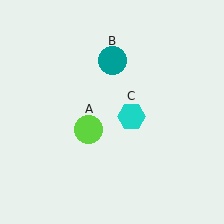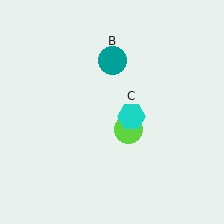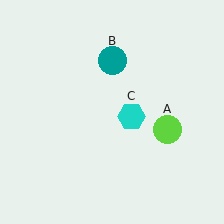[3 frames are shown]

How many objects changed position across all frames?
1 object changed position: lime circle (object A).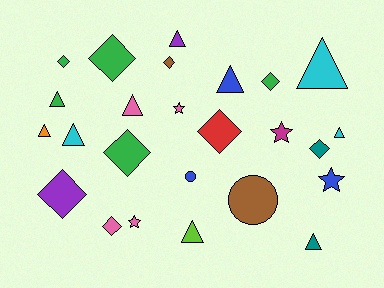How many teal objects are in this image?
There are 2 teal objects.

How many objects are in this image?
There are 25 objects.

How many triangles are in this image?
There are 10 triangles.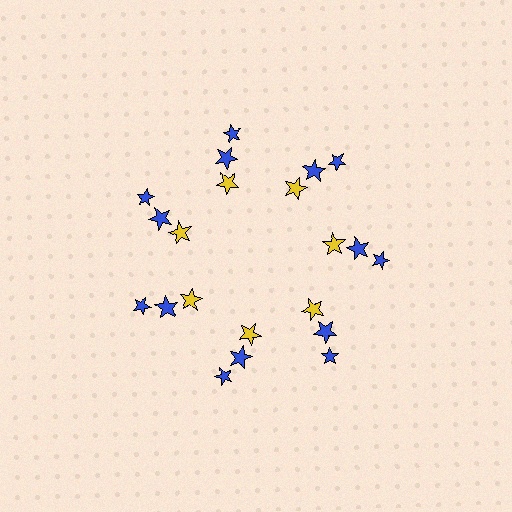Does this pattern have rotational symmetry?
Yes, this pattern has 7-fold rotational symmetry. It looks the same after rotating 51 degrees around the center.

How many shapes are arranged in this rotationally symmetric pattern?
There are 21 shapes, arranged in 7 groups of 3.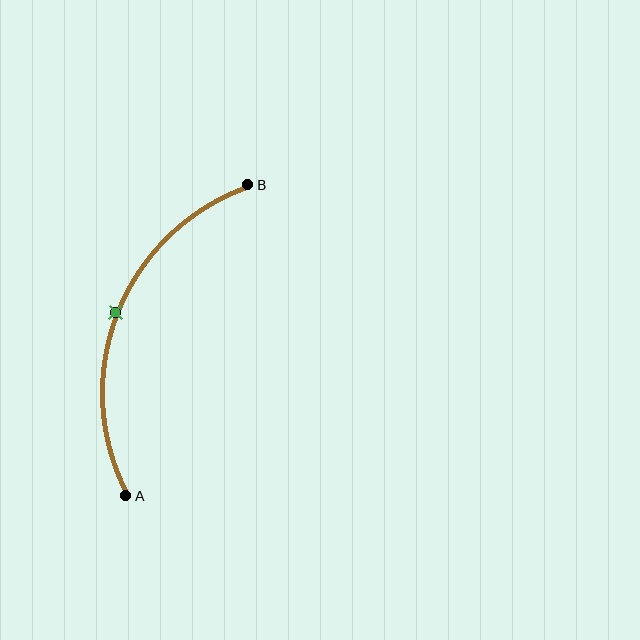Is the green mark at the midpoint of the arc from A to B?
Yes. The green mark lies on the arc at equal arc-length from both A and B — it is the arc midpoint.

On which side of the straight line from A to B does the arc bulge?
The arc bulges to the left of the straight line connecting A and B.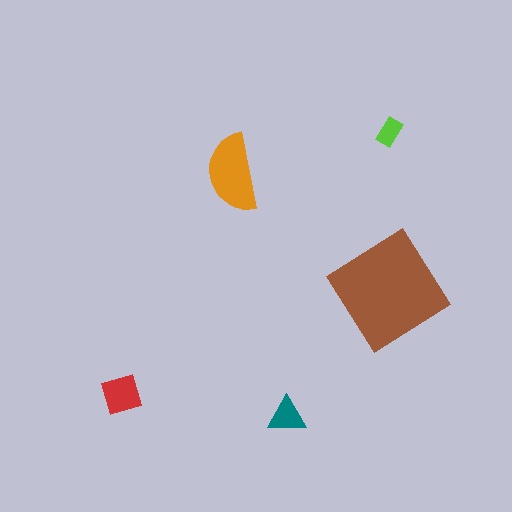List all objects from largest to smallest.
The brown diamond, the orange semicircle, the red diamond, the teal triangle, the lime rectangle.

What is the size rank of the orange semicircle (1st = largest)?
2nd.